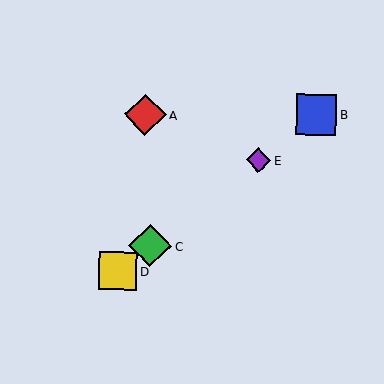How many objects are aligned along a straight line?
4 objects (B, C, D, E) are aligned along a straight line.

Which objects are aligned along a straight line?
Objects B, C, D, E are aligned along a straight line.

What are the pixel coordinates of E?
Object E is at (258, 160).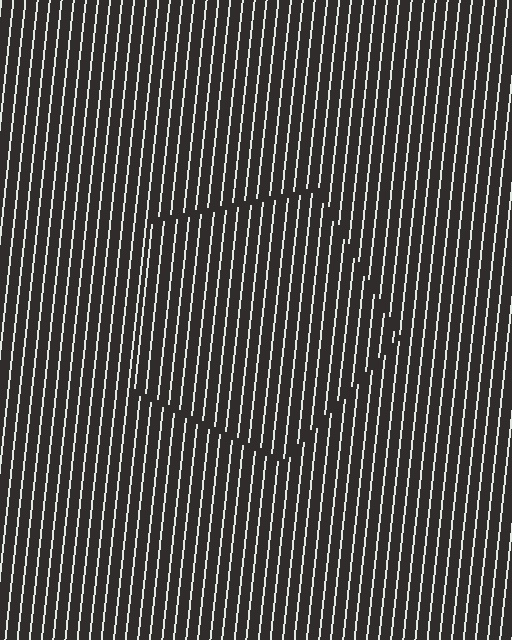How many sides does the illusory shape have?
5 sides — the line-ends trace a pentagon.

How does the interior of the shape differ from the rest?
The interior of the shape contains the same grating, shifted by half a period — the contour is defined by the phase discontinuity where line-ends from the inner and outer gratings abut.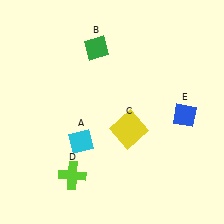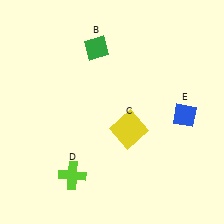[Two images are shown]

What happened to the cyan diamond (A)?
The cyan diamond (A) was removed in Image 2. It was in the bottom-left area of Image 1.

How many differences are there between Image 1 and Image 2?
There is 1 difference between the two images.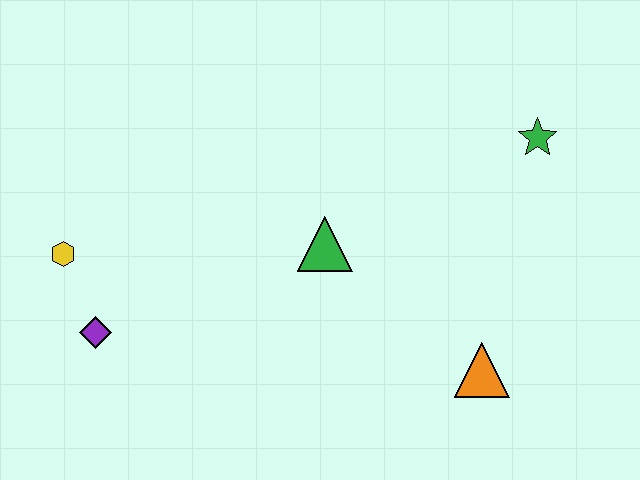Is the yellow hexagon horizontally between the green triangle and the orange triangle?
No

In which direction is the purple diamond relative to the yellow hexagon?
The purple diamond is below the yellow hexagon.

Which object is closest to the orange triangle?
The green triangle is closest to the orange triangle.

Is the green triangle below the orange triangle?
No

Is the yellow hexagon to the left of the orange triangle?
Yes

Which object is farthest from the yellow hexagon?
The green star is farthest from the yellow hexagon.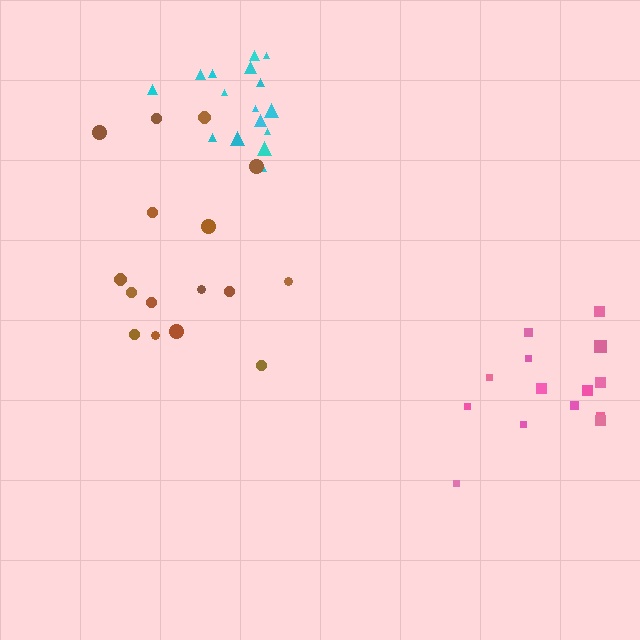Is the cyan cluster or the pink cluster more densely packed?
Cyan.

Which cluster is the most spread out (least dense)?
Brown.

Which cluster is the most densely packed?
Cyan.